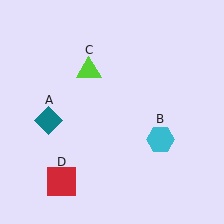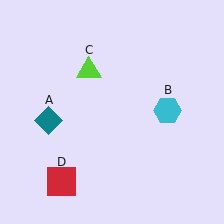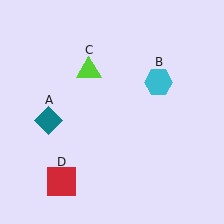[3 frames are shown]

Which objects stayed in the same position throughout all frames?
Teal diamond (object A) and lime triangle (object C) and red square (object D) remained stationary.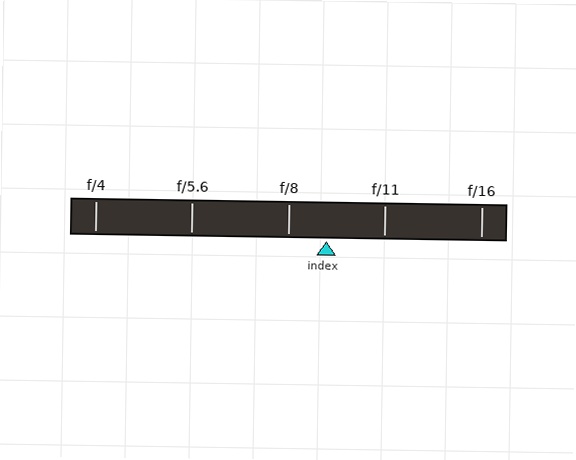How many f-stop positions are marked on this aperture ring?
There are 5 f-stop positions marked.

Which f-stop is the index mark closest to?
The index mark is closest to f/8.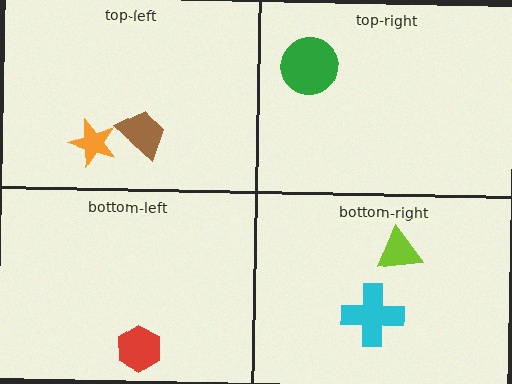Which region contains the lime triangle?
The bottom-right region.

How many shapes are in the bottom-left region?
1.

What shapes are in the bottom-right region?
The cyan cross, the lime triangle.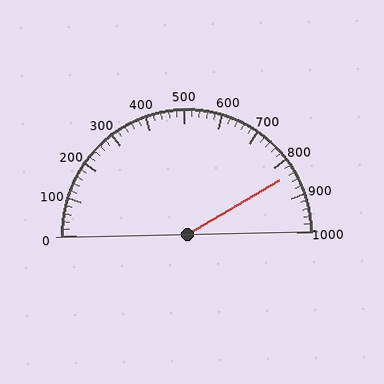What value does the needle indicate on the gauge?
The needle indicates approximately 840.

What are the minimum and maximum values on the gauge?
The gauge ranges from 0 to 1000.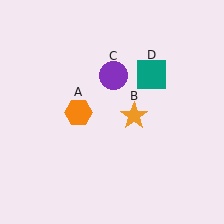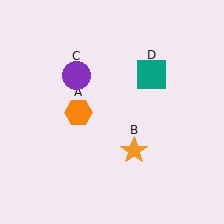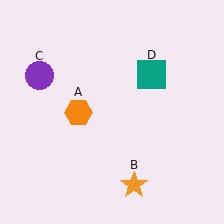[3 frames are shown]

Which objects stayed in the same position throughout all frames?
Orange hexagon (object A) and teal square (object D) remained stationary.